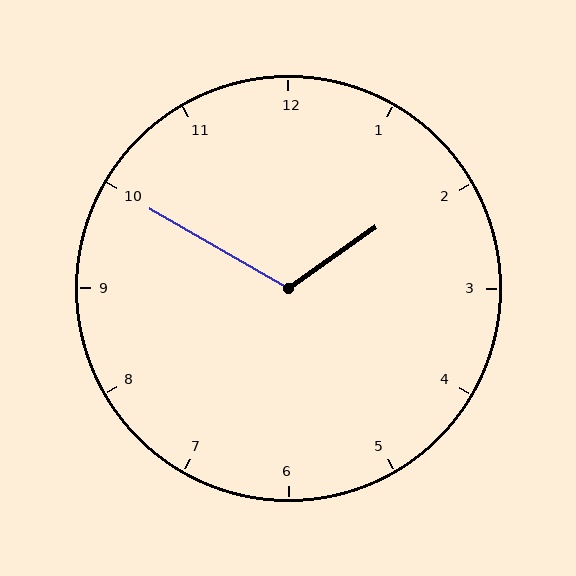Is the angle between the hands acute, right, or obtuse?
It is obtuse.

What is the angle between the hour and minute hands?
Approximately 115 degrees.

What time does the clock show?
1:50.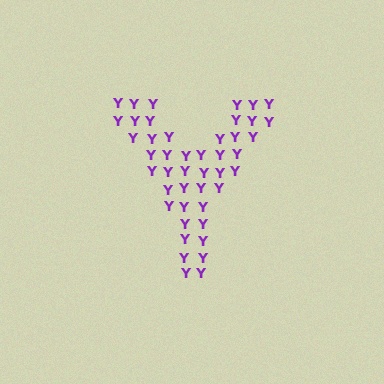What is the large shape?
The large shape is the letter Y.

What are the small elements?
The small elements are letter Y's.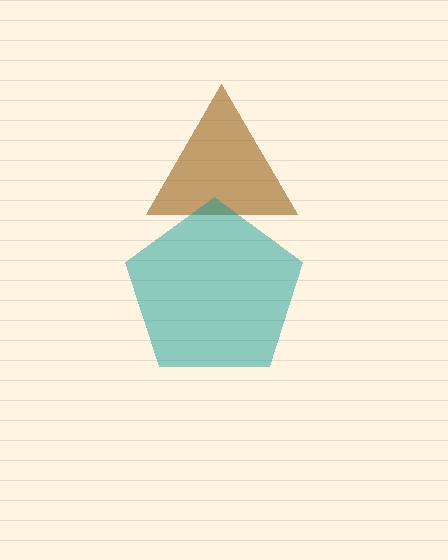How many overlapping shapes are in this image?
There are 2 overlapping shapes in the image.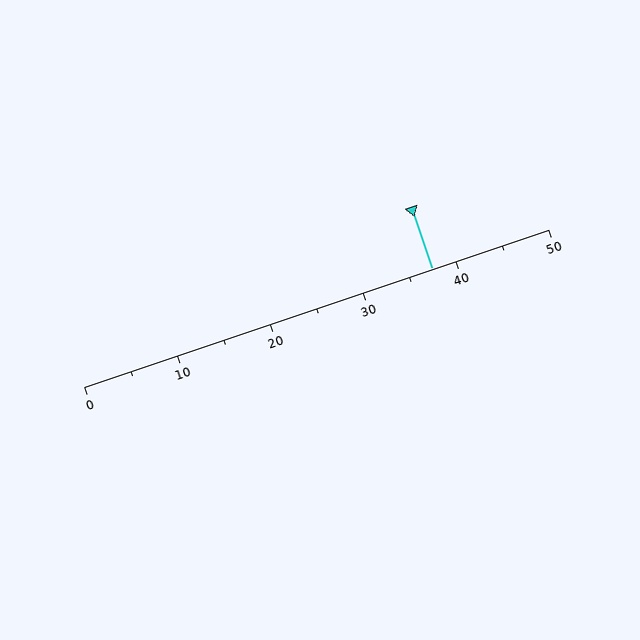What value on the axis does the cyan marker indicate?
The marker indicates approximately 37.5.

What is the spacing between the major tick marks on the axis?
The major ticks are spaced 10 apart.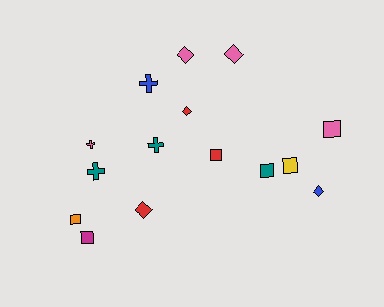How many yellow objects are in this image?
There is 1 yellow object.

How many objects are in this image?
There are 15 objects.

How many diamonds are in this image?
There are 5 diamonds.